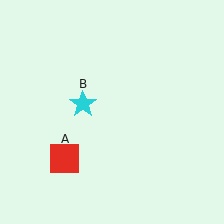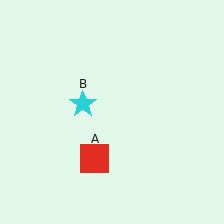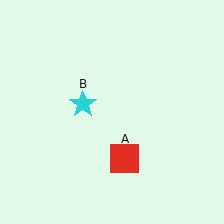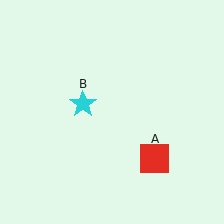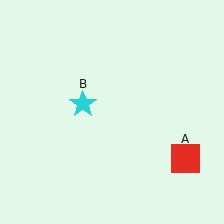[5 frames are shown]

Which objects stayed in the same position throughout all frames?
Cyan star (object B) remained stationary.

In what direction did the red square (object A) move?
The red square (object A) moved right.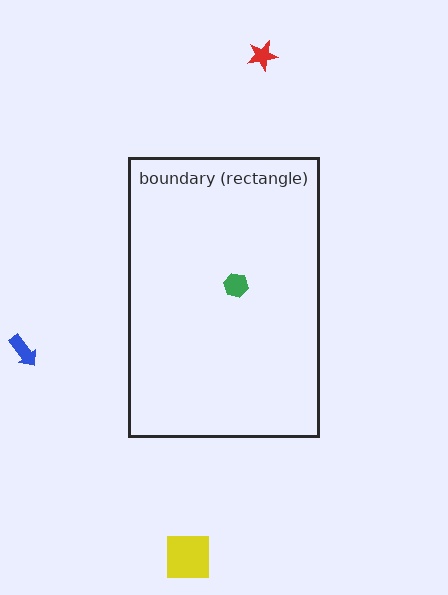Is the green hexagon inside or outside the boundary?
Inside.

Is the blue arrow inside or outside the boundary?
Outside.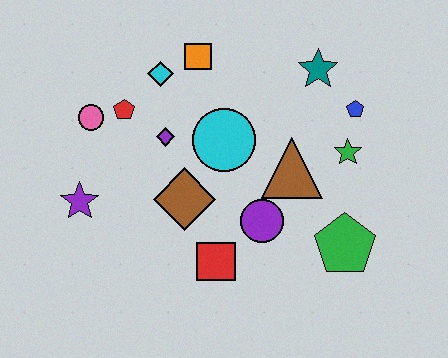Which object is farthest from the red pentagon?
The green pentagon is farthest from the red pentagon.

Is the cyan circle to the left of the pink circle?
No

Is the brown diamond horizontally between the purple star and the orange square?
Yes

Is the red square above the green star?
No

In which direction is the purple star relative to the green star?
The purple star is to the left of the green star.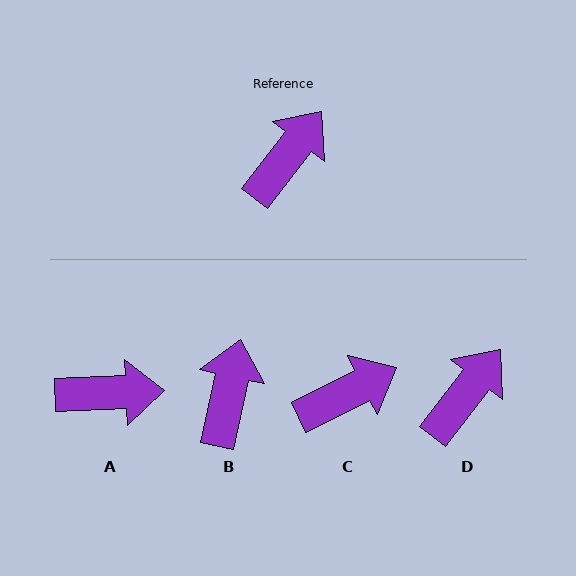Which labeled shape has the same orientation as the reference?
D.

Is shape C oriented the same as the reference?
No, it is off by about 26 degrees.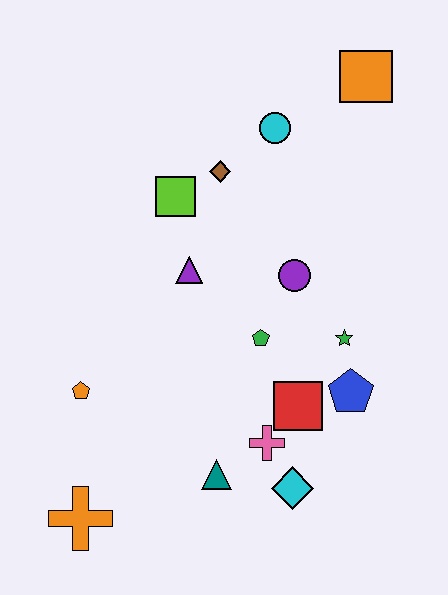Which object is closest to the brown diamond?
The lime square is closest to the brown diamond.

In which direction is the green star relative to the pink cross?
The green star is above the pink cross.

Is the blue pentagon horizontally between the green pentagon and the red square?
No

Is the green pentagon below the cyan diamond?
No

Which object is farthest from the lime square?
The orange cross is farthest from the lime square.